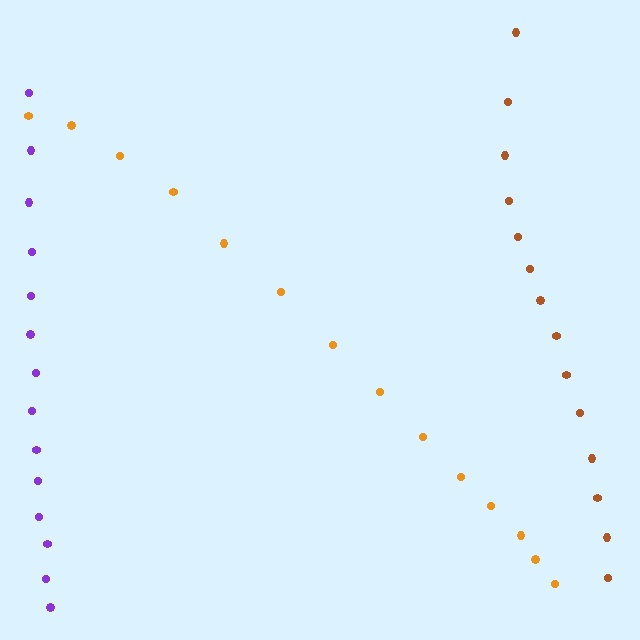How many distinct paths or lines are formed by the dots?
There are 3 distinct paths.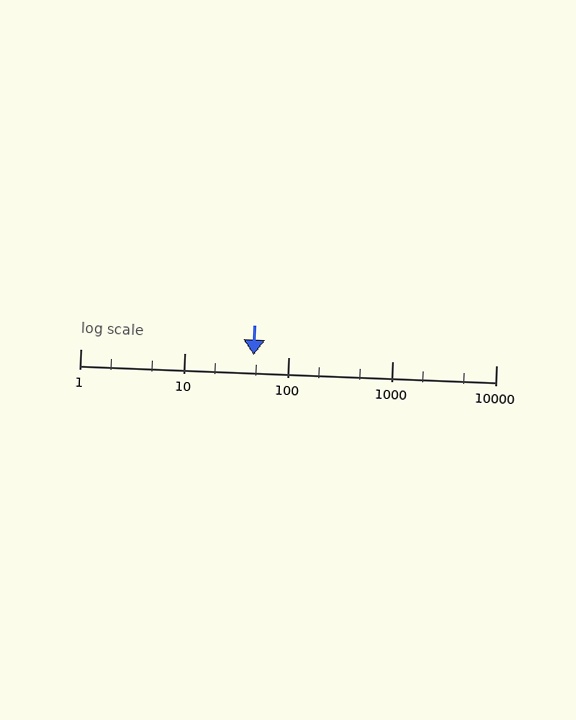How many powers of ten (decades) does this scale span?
The scale spans 4 decades, from 1 to 10000.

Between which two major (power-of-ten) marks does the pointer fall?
The pointer is between 10 and 100.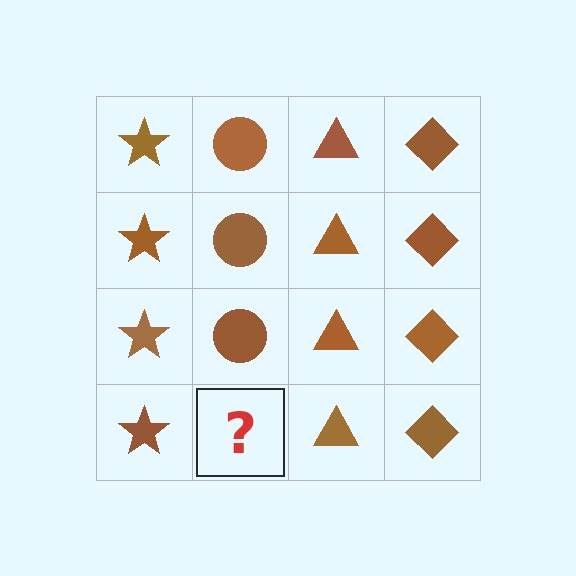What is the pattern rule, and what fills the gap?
The rule is that each column has a consistent shape. The gap should be filled with a brown circle.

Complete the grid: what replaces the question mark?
The question mark should be replaced with a brown circle.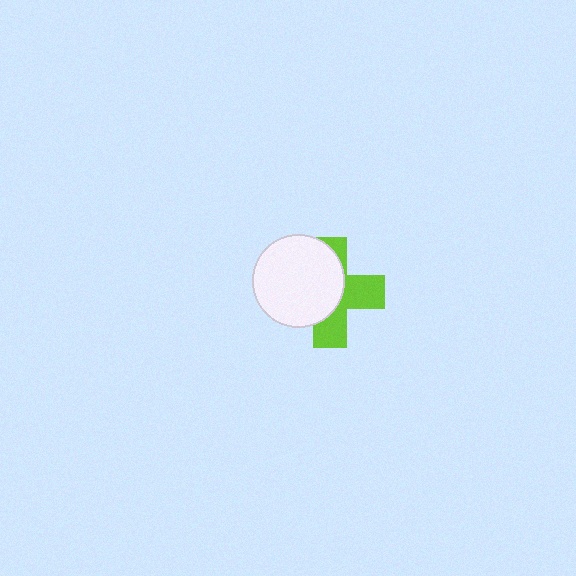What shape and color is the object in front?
The object in front is a white circle.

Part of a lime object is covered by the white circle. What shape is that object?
It is a cross.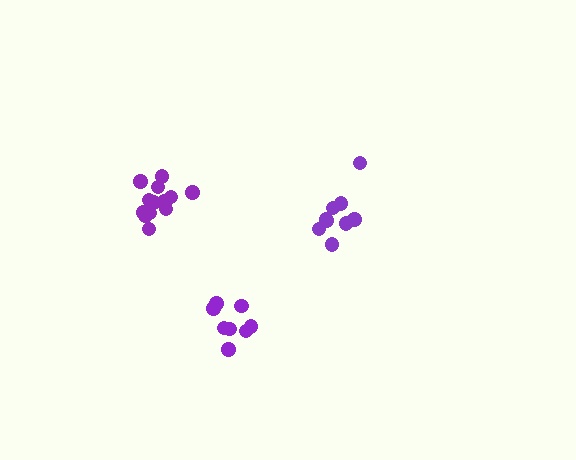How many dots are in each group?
Group 1: 9 dots, Group 2: 8 dots, Group 3: 14 dots (31 total).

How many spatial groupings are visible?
There are 3 spatial groupings.